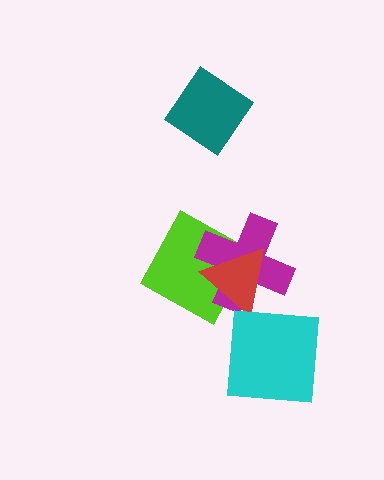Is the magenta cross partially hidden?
Yes, it is partially covered by another shape.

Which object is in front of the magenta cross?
The red triangle is in front of the magenta cross.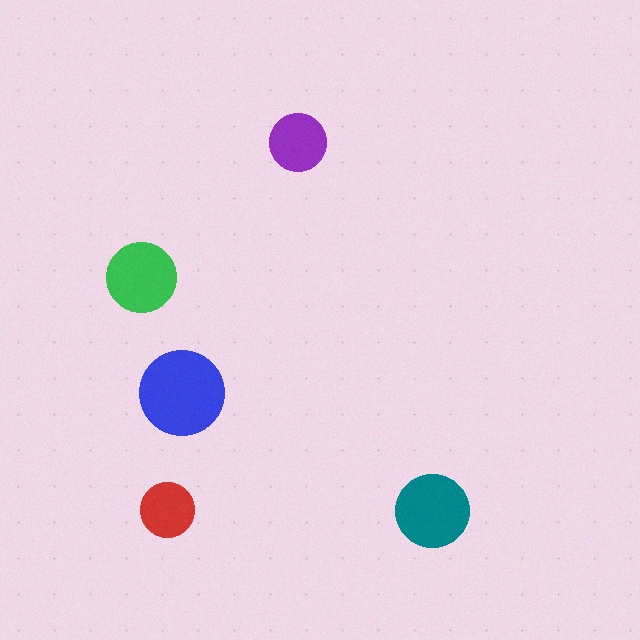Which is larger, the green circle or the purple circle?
The green one.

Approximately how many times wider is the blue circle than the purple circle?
About 1.5 times wider.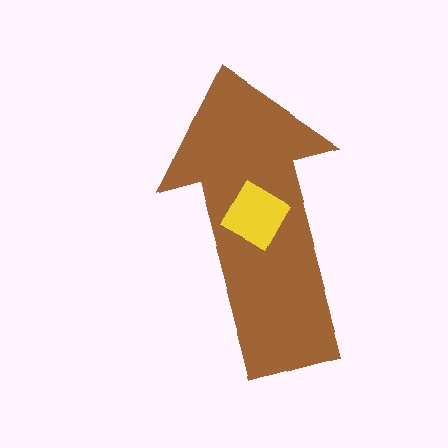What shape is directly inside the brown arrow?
The yellow square.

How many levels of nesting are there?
2.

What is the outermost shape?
The brown arrow.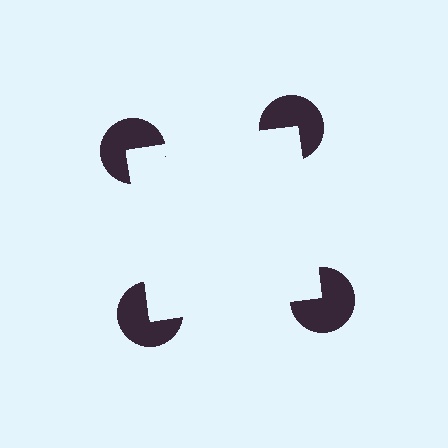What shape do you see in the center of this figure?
An illusory square — its edges are inferred from the aligned wedge cuts in the pac-man discs, not physically drawn.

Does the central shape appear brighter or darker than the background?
It typically appears slightly brighter than the background, even though no actual brightness change is drawn.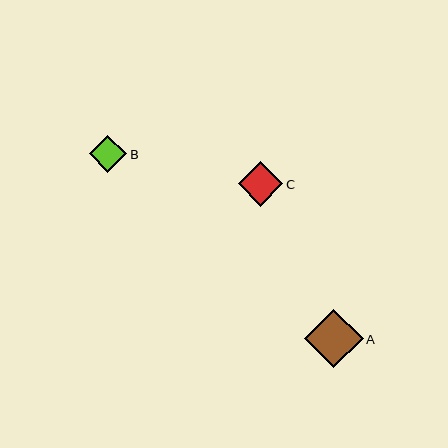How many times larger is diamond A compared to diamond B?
Diamond A is approximately 1.6 times the size of diamond B.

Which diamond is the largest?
Diamond A is the largest with a size of approximately 59 pixels.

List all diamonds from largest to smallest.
From largest to smallest: A, C, B.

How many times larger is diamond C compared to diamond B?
Diamond C is approximately 1.2 times the size of diamond B.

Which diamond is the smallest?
Diamond B is the smallest with a size of approximately 38 pixels.